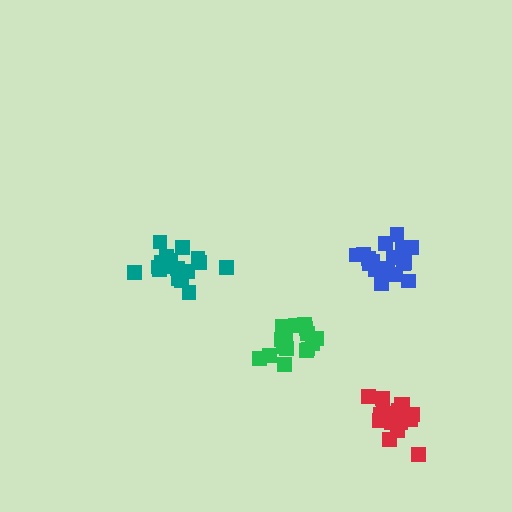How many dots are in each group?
Group 1: 16 dots, Group 2: 18 dots, Group 3: 18 dots, Group 4: 17 dots (69 total).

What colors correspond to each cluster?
The clusters are colored: green, blue, teal, red.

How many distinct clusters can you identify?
There are 4 distinct clusters.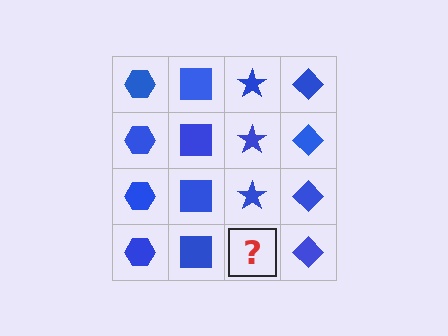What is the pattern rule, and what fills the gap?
The rule is that each column has a consistent shape. The gap should be filled with a blue star.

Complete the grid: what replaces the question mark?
The question mark should be replaced with a blue star.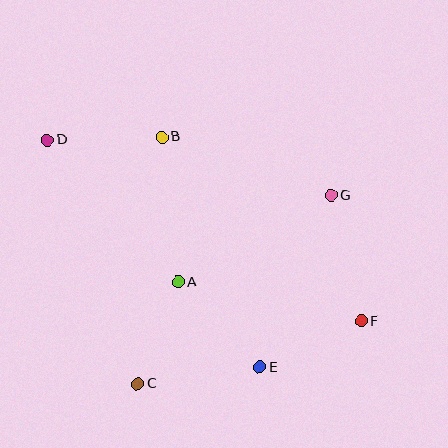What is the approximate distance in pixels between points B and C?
The distance between B and C is approximately 248 pixels.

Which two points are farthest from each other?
Points D and F are farthest from each other.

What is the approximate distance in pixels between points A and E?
The distance between A and E is approximately 118 pixels.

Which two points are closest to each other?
Points A and C are closest to each other.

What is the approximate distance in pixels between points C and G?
The distance between C and G is approximately 270 pixels.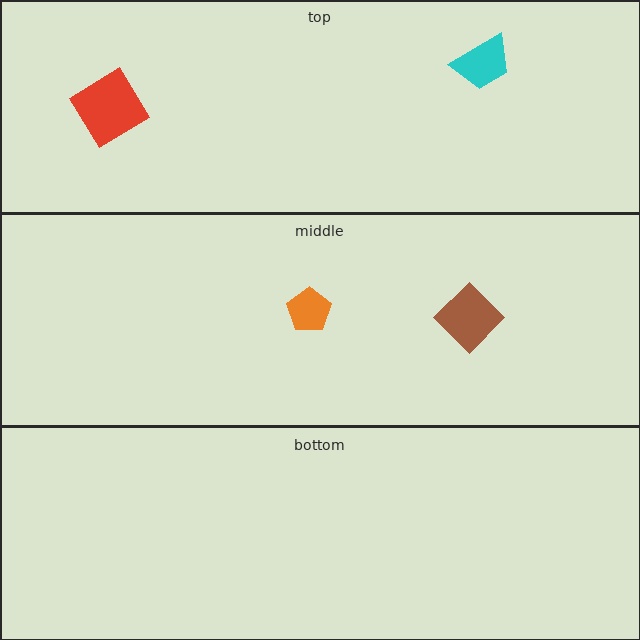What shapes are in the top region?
The red diamond, the cyan trapezoid.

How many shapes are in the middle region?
2.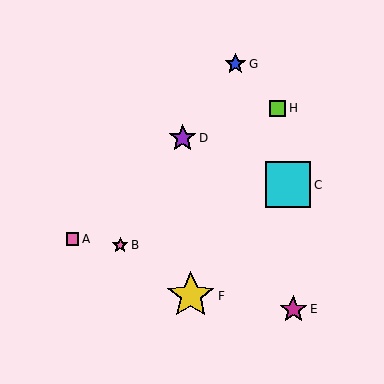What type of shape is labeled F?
Shape F is a yellow star.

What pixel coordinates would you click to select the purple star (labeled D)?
Click at (183, 138) to select the purple star D.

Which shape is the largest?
The yellow star (labeled F) is the largest.